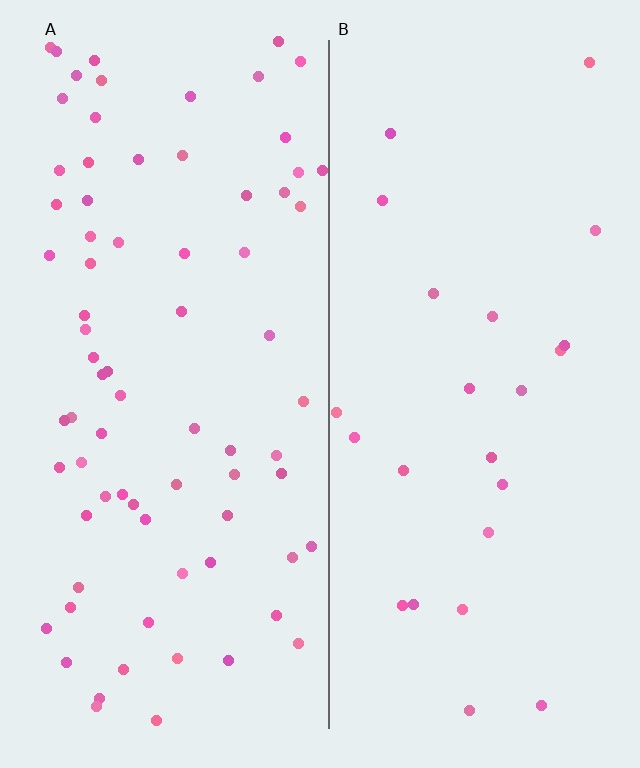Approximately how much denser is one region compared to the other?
Approximately 3.2× — region A over region B.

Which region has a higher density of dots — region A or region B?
A (the left).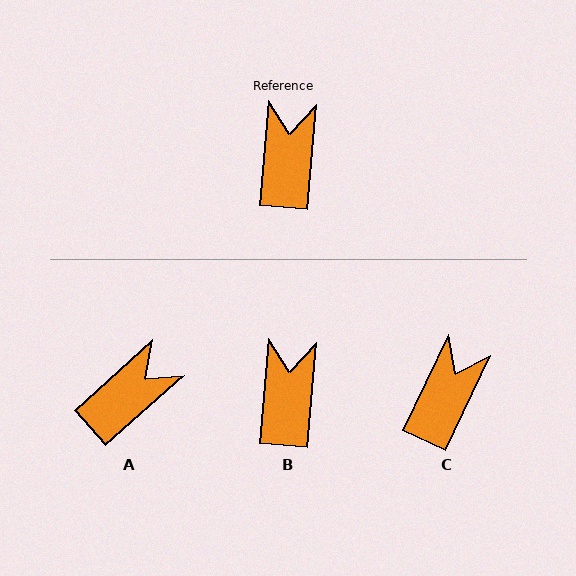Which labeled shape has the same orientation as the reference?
B.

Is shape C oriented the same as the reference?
No, it is off by about 21 degrees.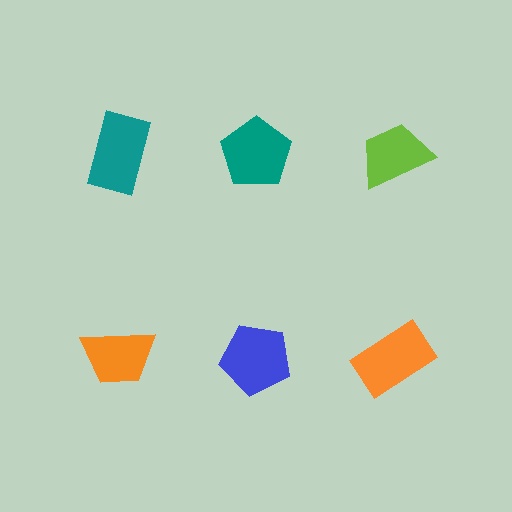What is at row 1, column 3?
A lime trapezoid.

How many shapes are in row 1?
3 shapes.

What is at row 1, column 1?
A teal rectangle.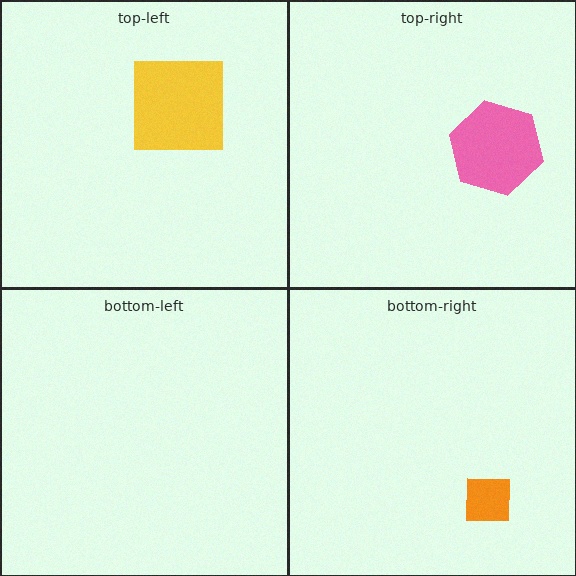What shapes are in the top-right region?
The pink hexagon.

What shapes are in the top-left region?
The yellow square.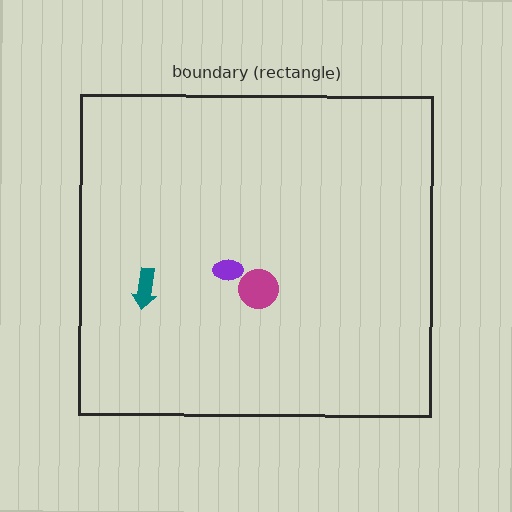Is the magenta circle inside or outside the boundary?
Inside.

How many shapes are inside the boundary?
3 inside, 0 outside.